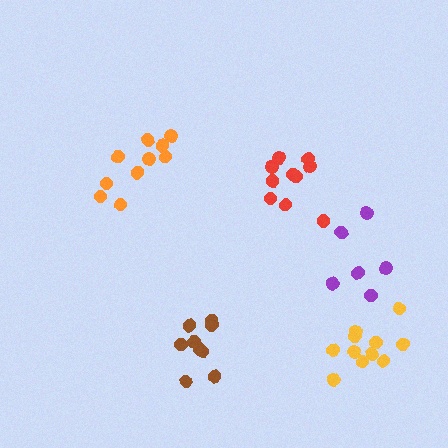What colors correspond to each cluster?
The clusters are colored: red, orange, brown, purple, yellow.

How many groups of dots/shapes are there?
There are 5 groups.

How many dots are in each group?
Group 1: 10 dots, Group 2: 10 dots, Group 3: 9 dots, Group 4: 6 dots, Group 5: 11 dots (46 total).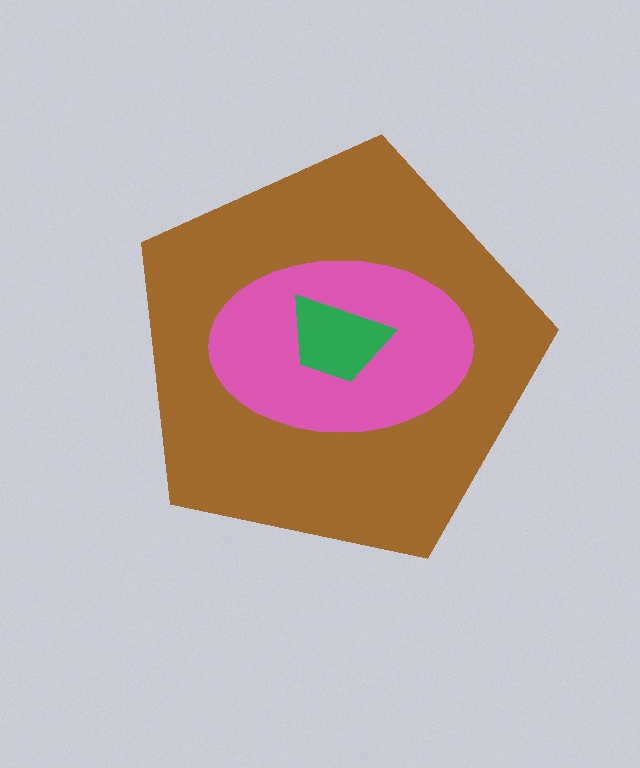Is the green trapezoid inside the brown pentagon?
Yes.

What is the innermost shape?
The green trapezoid.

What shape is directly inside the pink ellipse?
The green trapezoid.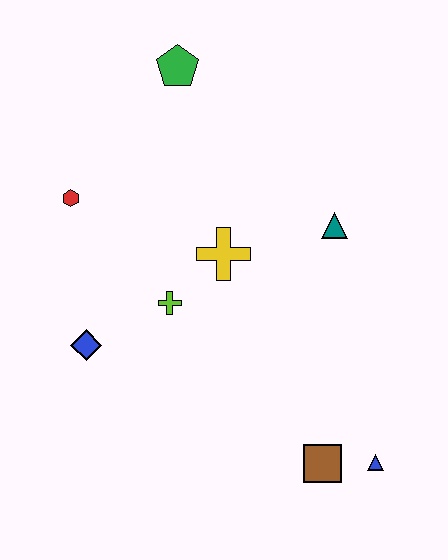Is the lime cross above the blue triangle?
Yes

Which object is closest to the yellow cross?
The lime cross is closest to the yellow cross.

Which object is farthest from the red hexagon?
The blue triangle is farthest from the red hexagon.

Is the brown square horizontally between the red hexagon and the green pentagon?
No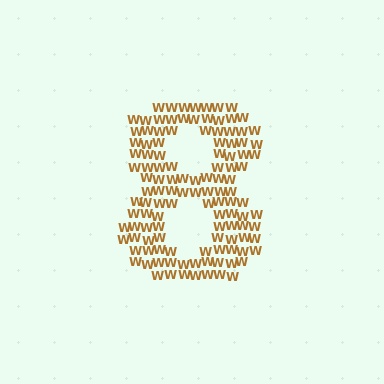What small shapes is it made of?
It is made of small letter W's.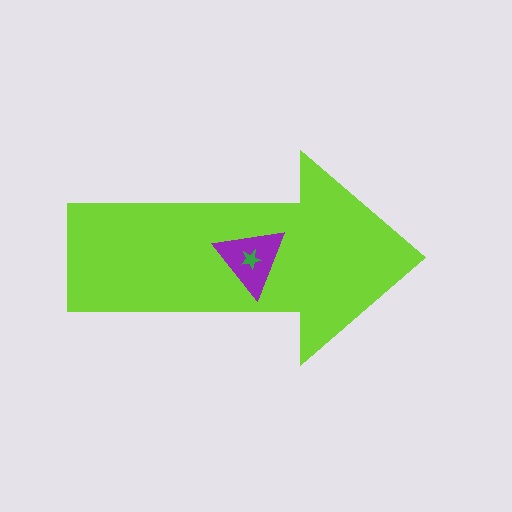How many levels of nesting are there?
3.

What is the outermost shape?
The lime arrow.